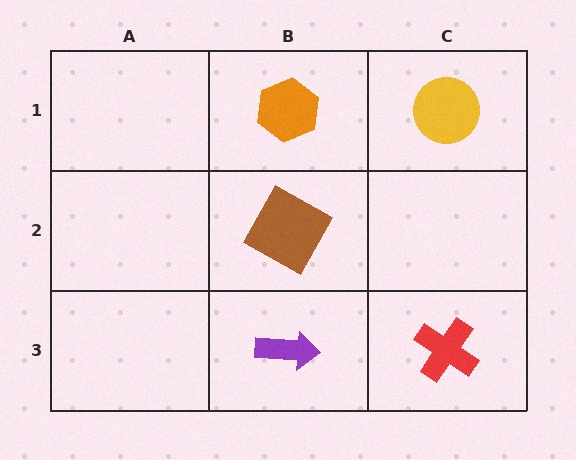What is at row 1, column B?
An orange hexagon.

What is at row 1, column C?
A yellow circle.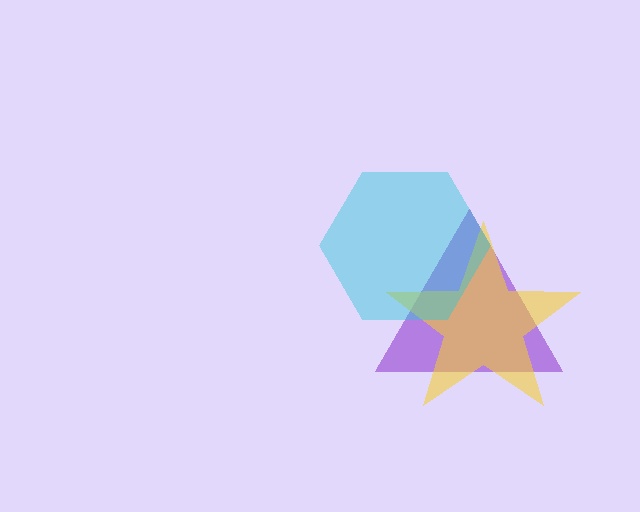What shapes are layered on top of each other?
The layered shapes are: a purple triangle, a yellow star, a cyan hexagon.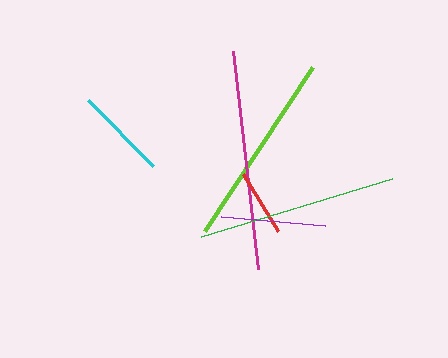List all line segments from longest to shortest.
From longest to shortest: magenta, green, lime, purple, cyan, red.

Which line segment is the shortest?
The red line is the shortest at approximately 67 pixels.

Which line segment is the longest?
The magenta line is the longest at approximately 220 pixels.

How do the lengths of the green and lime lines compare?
The green and lime lines are approximately the same length.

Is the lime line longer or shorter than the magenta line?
The magenta line is longer than the lime line.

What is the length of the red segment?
The red segment is approximately 67 pixels long.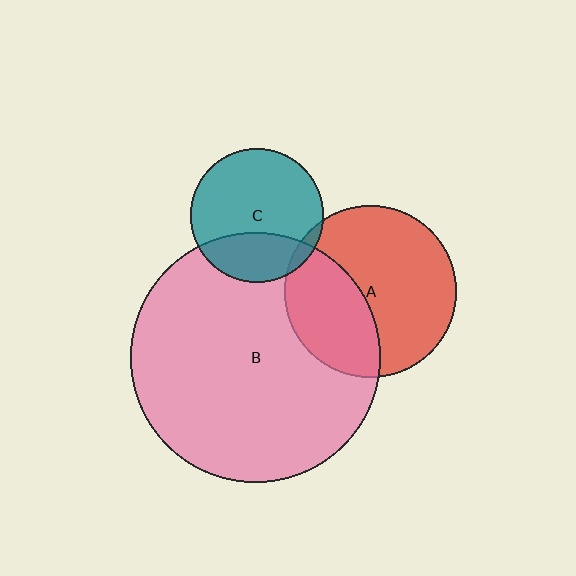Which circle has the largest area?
Circle B (pink).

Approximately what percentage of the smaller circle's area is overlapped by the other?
Approximately 40%.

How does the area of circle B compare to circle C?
Approximately 3.5 times.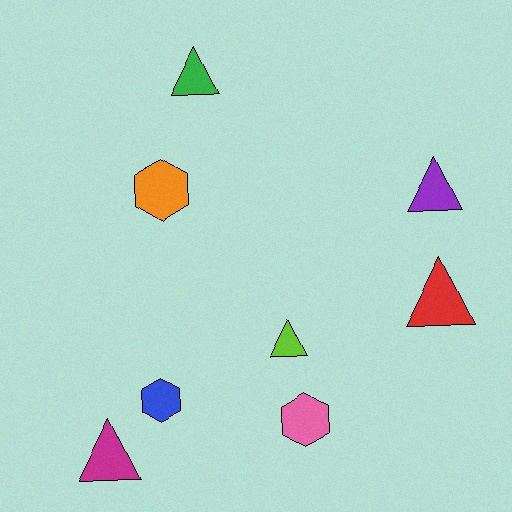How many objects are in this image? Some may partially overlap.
There are 8 objects.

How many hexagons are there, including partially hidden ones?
There are 3 hexagons.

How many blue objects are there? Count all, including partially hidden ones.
There is 1 blue object.